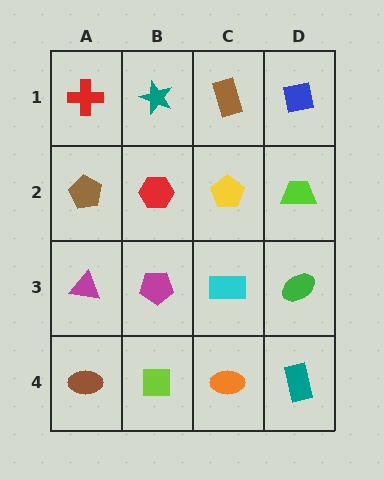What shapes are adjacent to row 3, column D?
A lime trapezoid (row 2, column D), a teal rectangle (row 4, column D), a cyan rectangle (row 3, column C).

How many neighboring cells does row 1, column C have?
3.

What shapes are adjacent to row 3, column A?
A brown pentagon (row 2, column A), a brown ellipse (row 4, column A), a magenta pentagon (row 3, column B).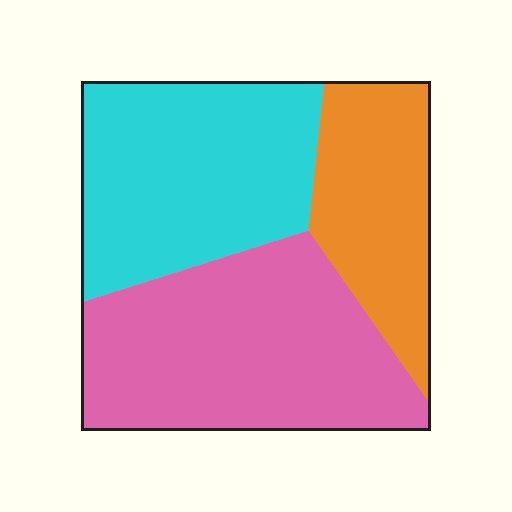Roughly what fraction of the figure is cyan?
Cyan takes up about three eighths (3/8) of the figure.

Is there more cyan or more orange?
Cyan.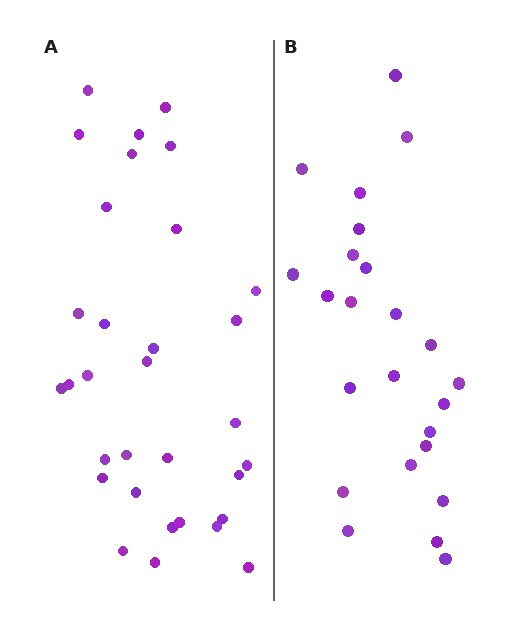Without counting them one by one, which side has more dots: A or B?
Region A (the left region) has more dots.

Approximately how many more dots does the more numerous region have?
Region A has roughly 8 or so more dots than region B.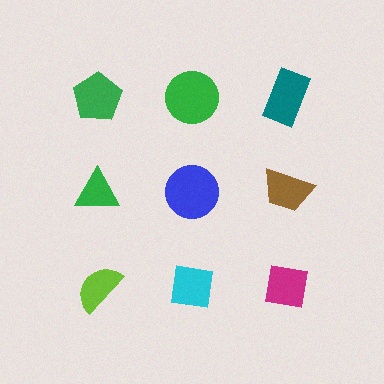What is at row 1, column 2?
A green circle.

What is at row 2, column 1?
A green triangle.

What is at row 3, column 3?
A magenta square.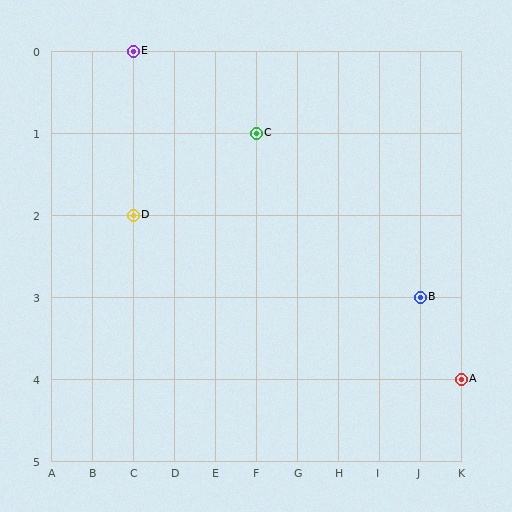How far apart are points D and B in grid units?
Points D and B are 7 columns and 1 row apart (about 7.1 grid units diagonally).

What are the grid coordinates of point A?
Point A is at grid coordinates (K, 4).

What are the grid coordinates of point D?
Point D is at grid coordinates (C, 2).